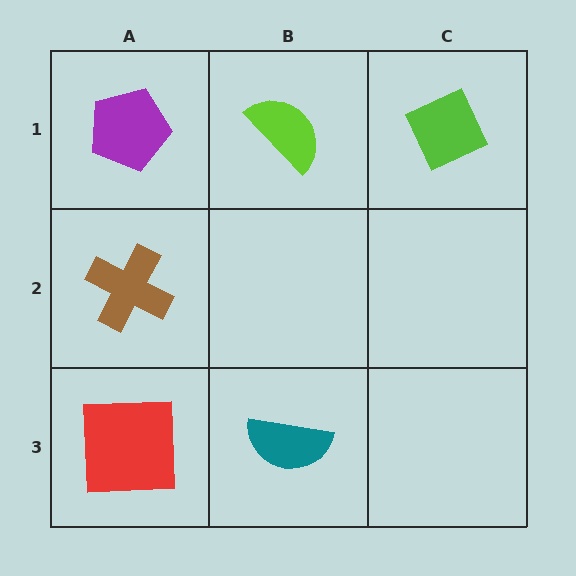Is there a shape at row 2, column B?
No, that cell is empty.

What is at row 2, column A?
A brown cross.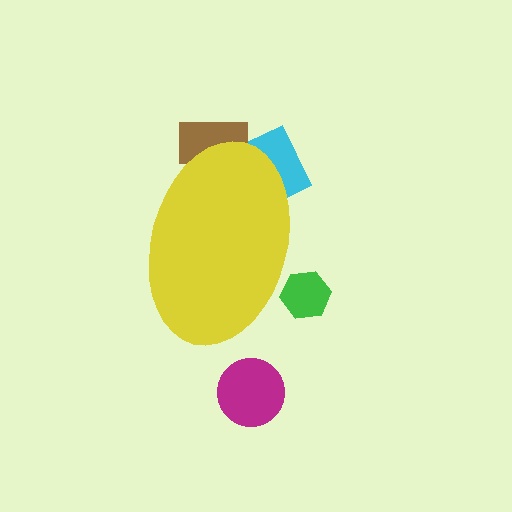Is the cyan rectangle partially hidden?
Yes, the cyan rectangle is partially hidden behind the yellow ellipse.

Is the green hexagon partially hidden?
Yes, the green hexagon is partially hidden behind the yellow ellipse.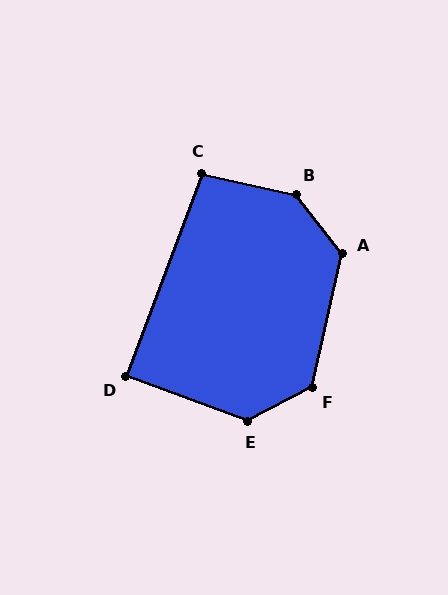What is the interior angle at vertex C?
Approximately 98 degrees (obtuse).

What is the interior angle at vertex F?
Approximately 130 degrees (obtuse).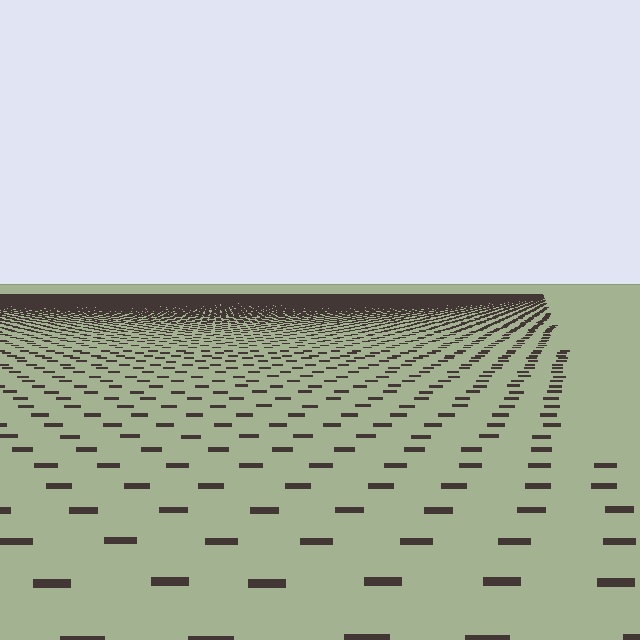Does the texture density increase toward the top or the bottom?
Density increases toward the top.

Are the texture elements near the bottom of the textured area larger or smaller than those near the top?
Larger. Near the bottom, elements are closer to the viewer and appear at a bigger on-screen size.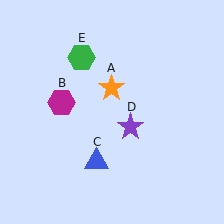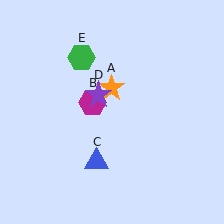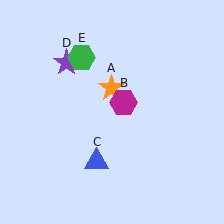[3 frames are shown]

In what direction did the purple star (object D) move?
The purple star (object D) moved up and to the left.